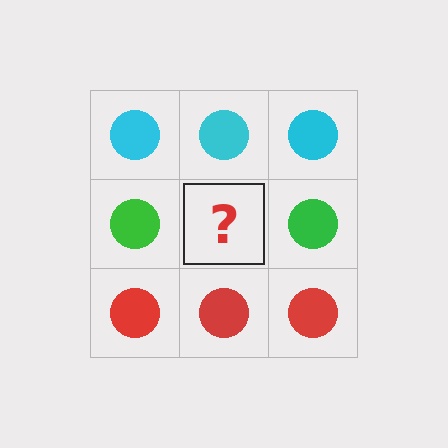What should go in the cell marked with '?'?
The missing cell should contain a green circle.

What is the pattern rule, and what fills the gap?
The rule is that each row has a consistent color. The gap should be filled with a green circle.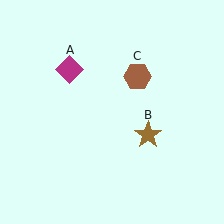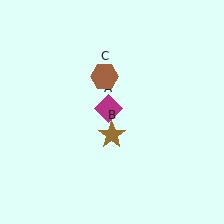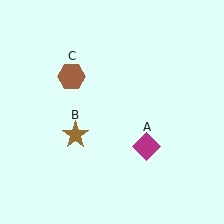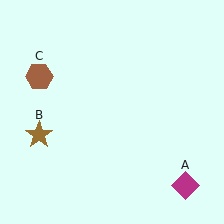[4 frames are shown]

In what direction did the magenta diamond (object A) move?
The magenta diamond (object A) moved down and to the right.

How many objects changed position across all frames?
3 objects changed position: magenta diamond (object A), brown star (object B), brown hexagon (object C).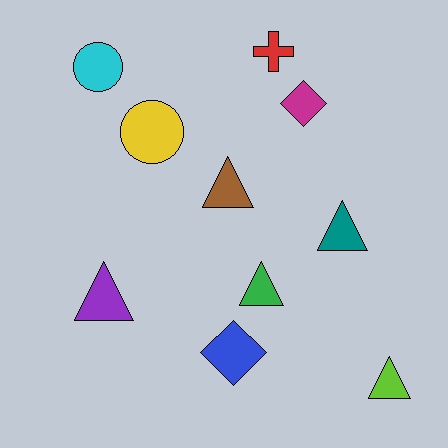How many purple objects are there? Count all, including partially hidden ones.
There is 1 purple object.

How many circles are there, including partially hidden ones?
There are 2 circles.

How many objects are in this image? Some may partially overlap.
There are 10 objects.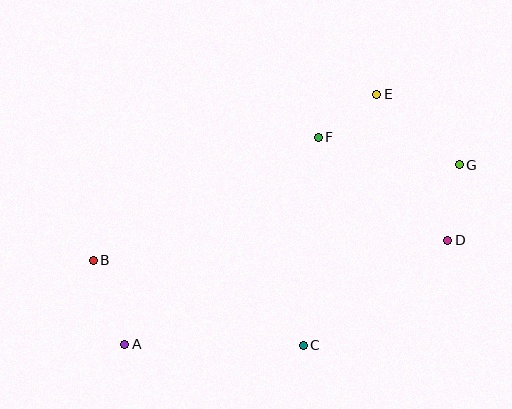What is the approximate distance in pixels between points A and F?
The distance between A and F is approximately 284 pixels.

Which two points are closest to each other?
Points E and F are closest to each other.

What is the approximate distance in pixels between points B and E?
The distance between B and E is approximately 329 pixels.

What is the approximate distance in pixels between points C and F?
The distance between C and F is approximately 209 pixels.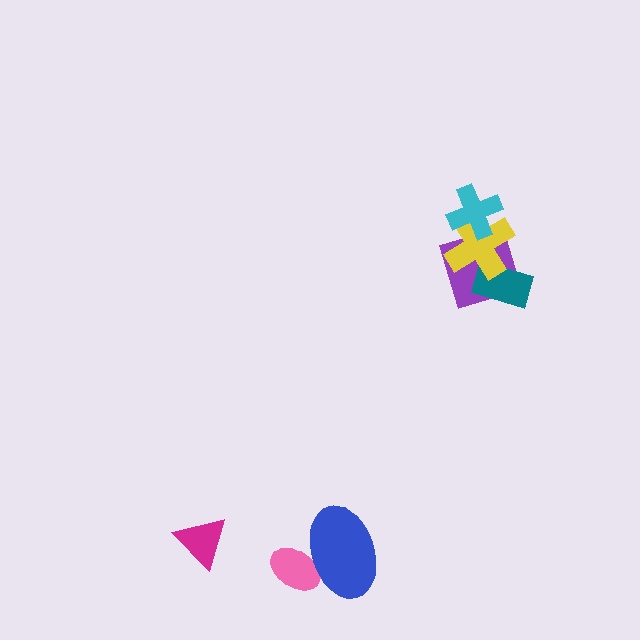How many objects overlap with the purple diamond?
3 objects overlap with the purple diamond.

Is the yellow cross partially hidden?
Yes, it is partially covered by another shape.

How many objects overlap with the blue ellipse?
1 object overlaps with the blue ellipse.